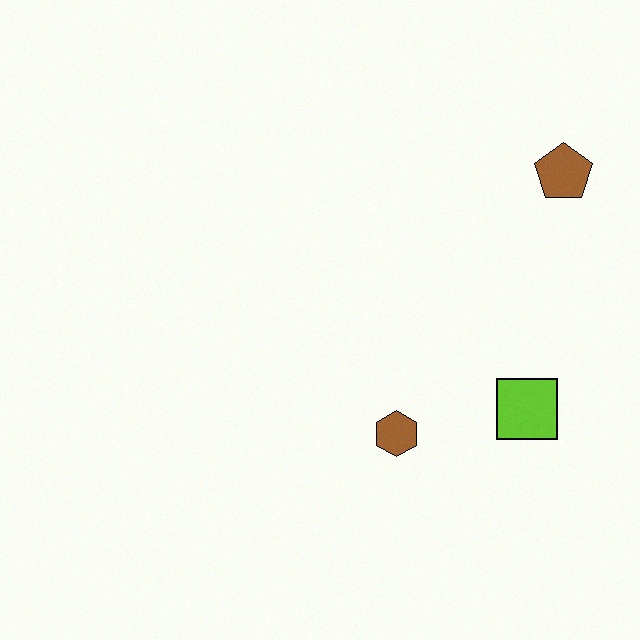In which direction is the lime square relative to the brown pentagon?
The lime square is below the brown pentagon.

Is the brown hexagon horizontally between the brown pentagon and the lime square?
No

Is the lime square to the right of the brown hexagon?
Yes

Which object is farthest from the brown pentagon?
The brown hexagon is farthest from the brown pentagon.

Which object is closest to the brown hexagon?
The lime square is closest to the brown hexagon.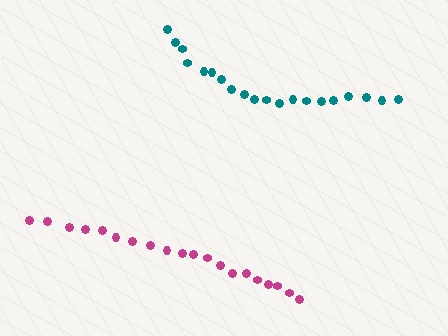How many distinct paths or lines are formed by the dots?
There are 2 distinct paths.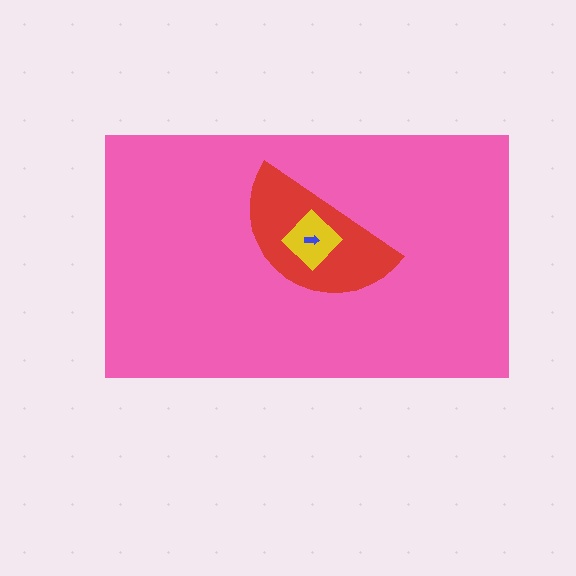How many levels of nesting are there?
4.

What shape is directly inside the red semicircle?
The yellow diamond.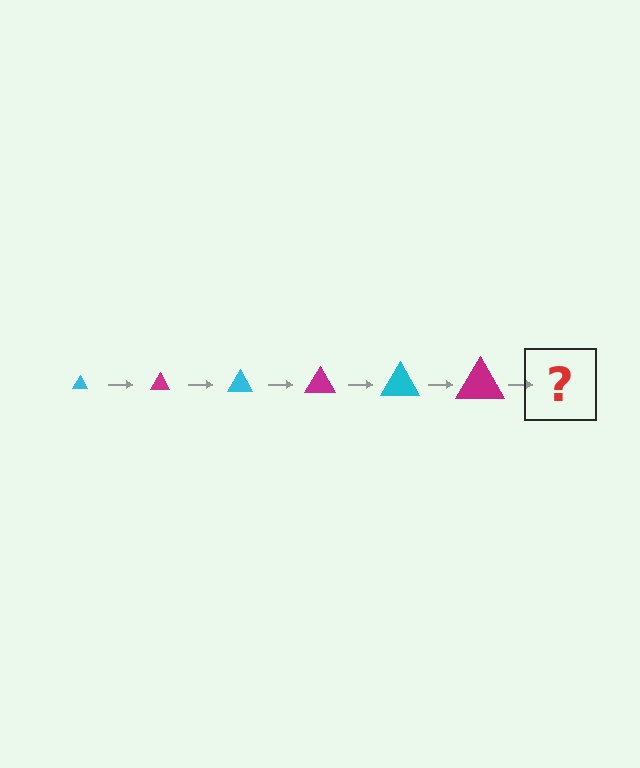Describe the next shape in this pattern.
It should be a cyan triangle, larger than the previous one.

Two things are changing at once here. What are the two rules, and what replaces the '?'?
The two rules are that the triangle grows larger each step and the color cycles through cyan and magenta. The '?' should be a cyan triangle, larger than the previous one.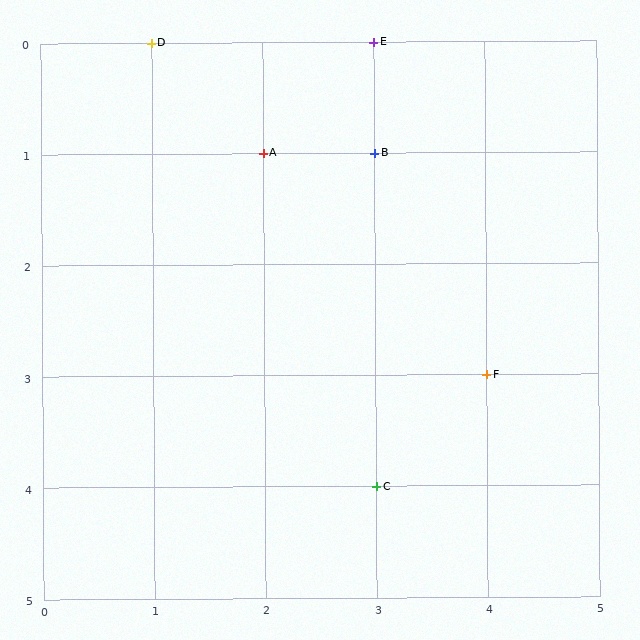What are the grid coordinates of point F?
Point F is at grid coordinates (4, 3).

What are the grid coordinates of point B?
Point B is at grid coordinates (3, 1).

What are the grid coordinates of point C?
Point C is at grid coordinates (3, 4).